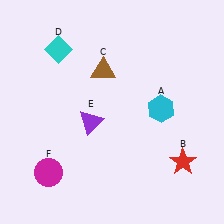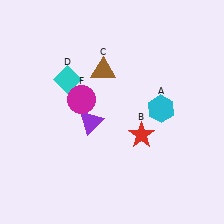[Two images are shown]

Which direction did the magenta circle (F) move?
The magenta circle (F) moved up.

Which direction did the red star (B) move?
The red star (B) moved left.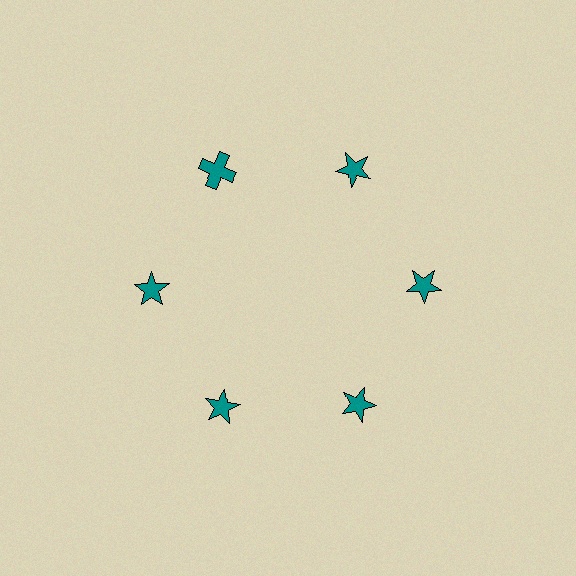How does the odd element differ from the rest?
It has a different shape: cross instead of star.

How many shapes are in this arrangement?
There are 6 shapes arranged in a ring pattern.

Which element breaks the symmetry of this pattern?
The teal cross at roughly the 11 o'clock position breaks the symmetry. All other shapes are teal stars.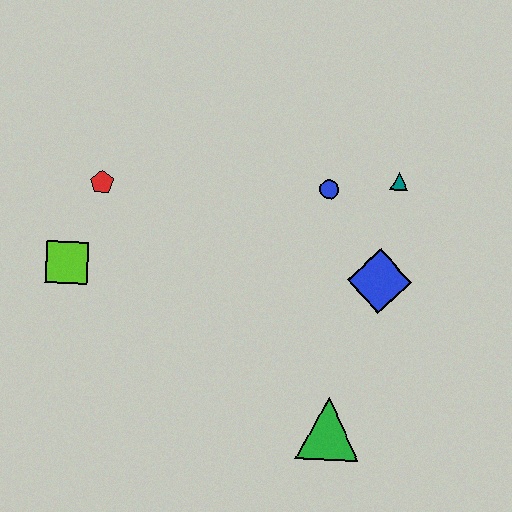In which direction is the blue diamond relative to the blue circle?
The blue diamond is below the blue circle.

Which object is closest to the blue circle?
The teal triangle is closest to the blue circle.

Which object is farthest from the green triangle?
The red pentagon is farthest from the green triangle.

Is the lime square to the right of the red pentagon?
No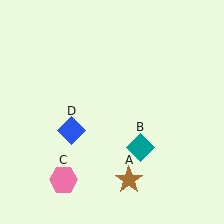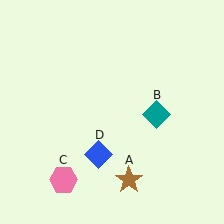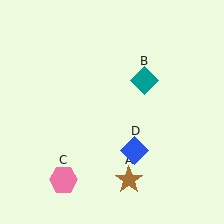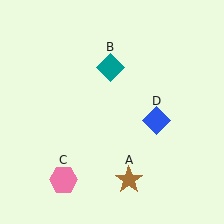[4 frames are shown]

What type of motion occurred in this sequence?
The teal diamond (object B), blue diamond (object D) rotated counterclockwise around the center of the scene.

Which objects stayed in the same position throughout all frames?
Brown star (object A) and pink hexagon (object C) remained stationary.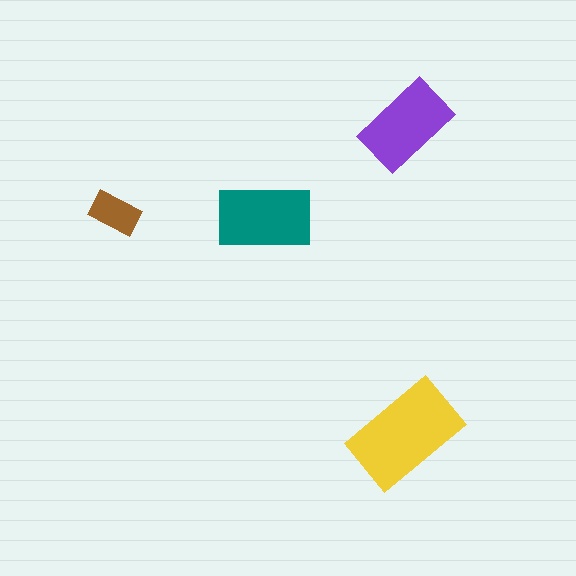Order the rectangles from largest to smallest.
the yellow one, the teal one, the purple one, the brown one.